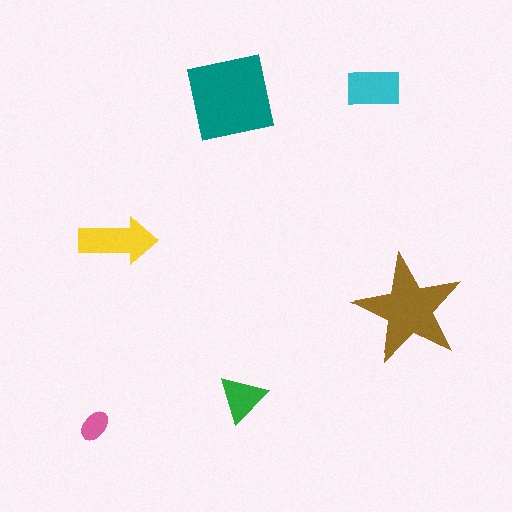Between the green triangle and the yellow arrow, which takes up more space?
The yellow arrow.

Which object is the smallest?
The pink ellipse.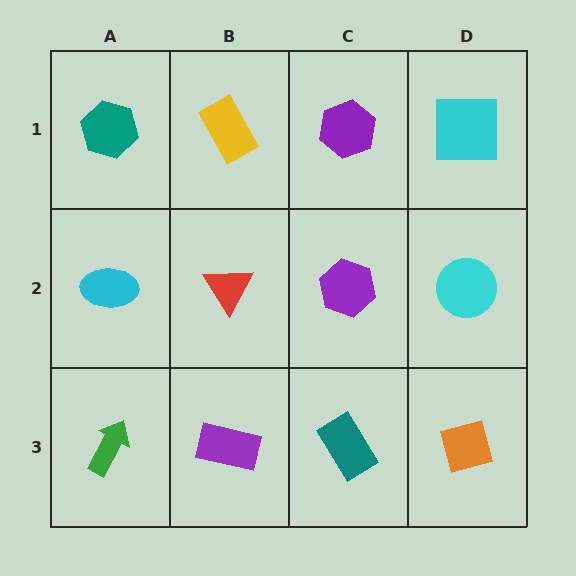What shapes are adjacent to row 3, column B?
A red triangle (row 2, column B), a green arrow (row 3, column A), a teal rectangle (row 3, column C).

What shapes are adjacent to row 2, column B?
A yellow rectangle (row 1, column B), a purple rectangle (row 3, column B), a cyan ellipse (row 2, column A), a purple hexagon (row 2, column C).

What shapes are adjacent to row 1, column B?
A red triangle (row 2, column B), a teal hexagon (row 1, column A), a purple hexagon (row 1, column C).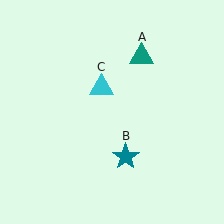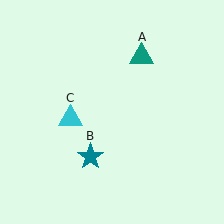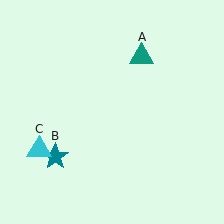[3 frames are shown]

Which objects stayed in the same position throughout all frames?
Teal triangle (object A) remained stationary.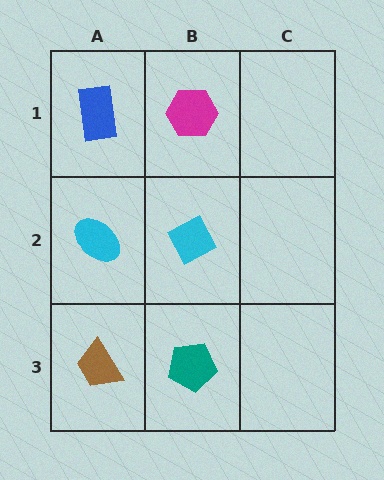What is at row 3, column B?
A teal pentagon.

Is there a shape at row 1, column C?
No, that cell is empty.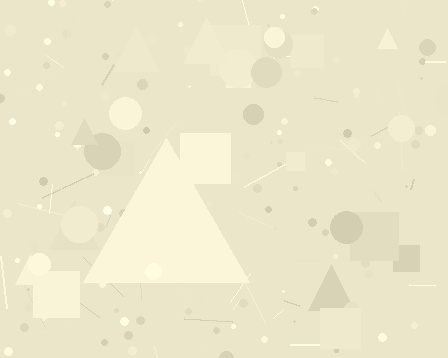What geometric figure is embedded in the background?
A triangle is embedded in the background.